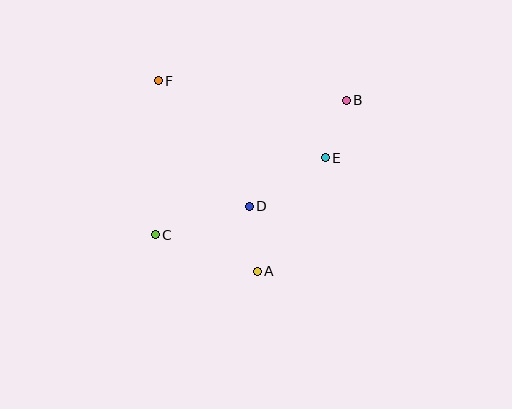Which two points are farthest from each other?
Points B and C are farthest from each other.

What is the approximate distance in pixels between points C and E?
The distance between C and E is approximately 186 pixels.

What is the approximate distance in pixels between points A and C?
The distance between A and C is approximately 109 pixels.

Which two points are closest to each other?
Points B and E are closest to each other.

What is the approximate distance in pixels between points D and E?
The distance between D and E is approximately 90 pixels.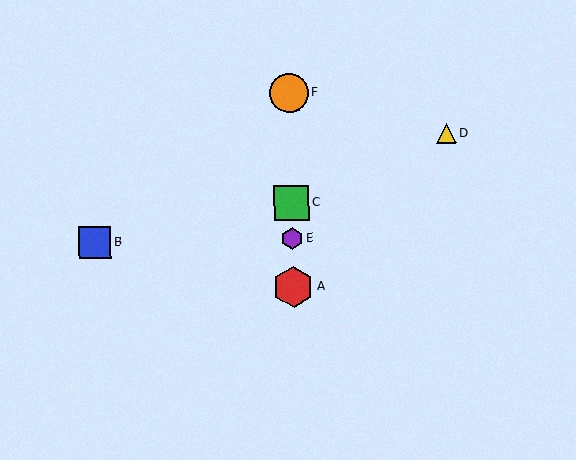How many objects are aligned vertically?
4 objects (A, C, E, F) are aligned vertically.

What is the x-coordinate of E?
Object E is at x≈292.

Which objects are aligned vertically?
Objects A, C, E, F are aligned vertically.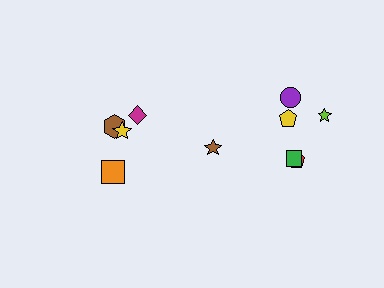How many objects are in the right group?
There are 6 objects.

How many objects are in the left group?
There are 4 objects.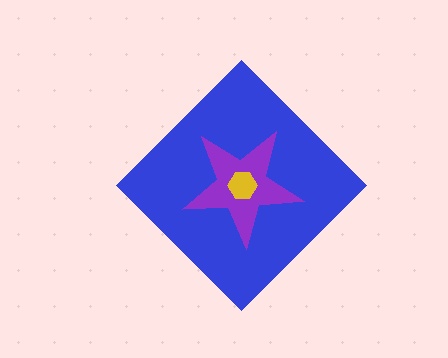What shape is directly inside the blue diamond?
The purple star.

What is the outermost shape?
The blue diamond.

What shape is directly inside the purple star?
The yellow hexagon.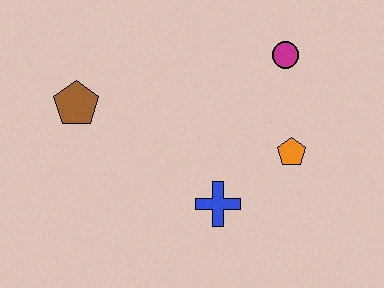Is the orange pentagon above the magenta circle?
No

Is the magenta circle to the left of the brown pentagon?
No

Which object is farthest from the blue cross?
The brown pentagon is farthest from the blue cross.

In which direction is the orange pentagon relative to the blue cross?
The orange pentagon is to the right of the blue cross.